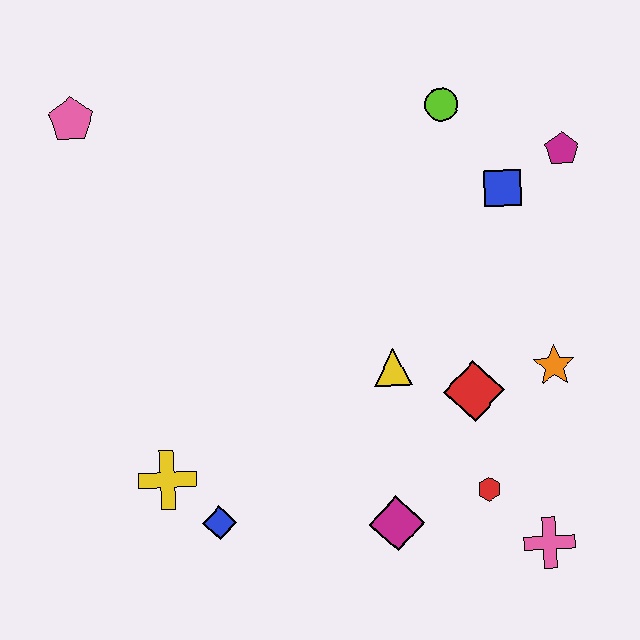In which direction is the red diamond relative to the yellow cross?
The red diamond is to the right of the yellow cross.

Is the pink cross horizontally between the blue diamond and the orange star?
Yes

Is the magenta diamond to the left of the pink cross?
Yes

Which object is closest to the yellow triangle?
The red diamond is closest to the yellow triangle.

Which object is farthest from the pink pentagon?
The pink cross is farthest from the pink pentagon.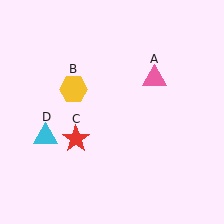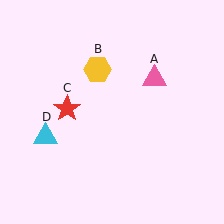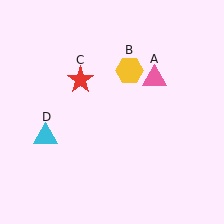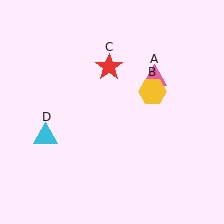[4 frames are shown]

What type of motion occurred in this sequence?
The yellow hexagon (object B), red star (object C) rotated clockwise around the center of the scene.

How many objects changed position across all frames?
2 objects changed position: yellow hexagon (object B), red star (object C).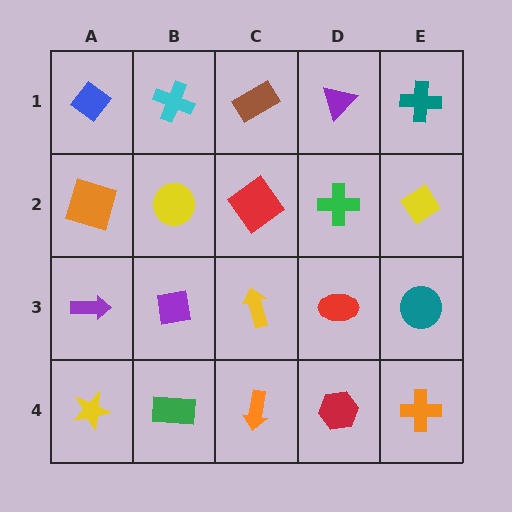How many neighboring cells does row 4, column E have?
2.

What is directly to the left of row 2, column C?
A yellow circle.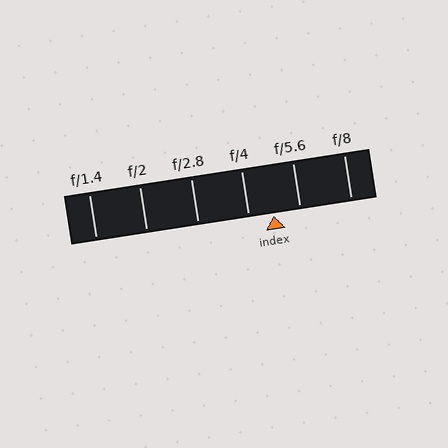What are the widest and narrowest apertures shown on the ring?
The widest aperture shown is f/1.4 and the narrowest is f/8.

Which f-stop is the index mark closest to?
The index mark is closest to f/4.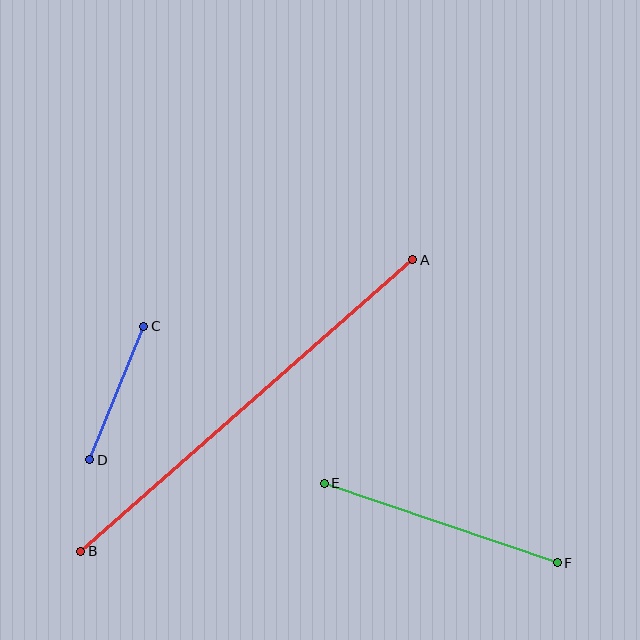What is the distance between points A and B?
The distance is approximately 442 pixels.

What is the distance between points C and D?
The distance is approximately 144 pixels.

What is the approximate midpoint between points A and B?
The midpoint is at approximately (247, 405) pixels.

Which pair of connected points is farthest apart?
Points A and B are farthest apart.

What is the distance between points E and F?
The distance is approximately 246 pixels.